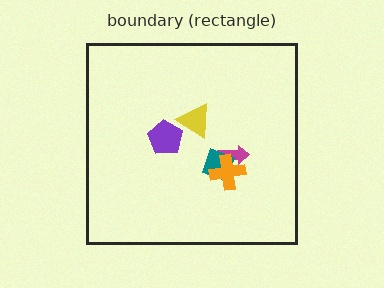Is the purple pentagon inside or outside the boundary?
Inside.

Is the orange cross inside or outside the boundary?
Inside.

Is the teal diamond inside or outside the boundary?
Inside.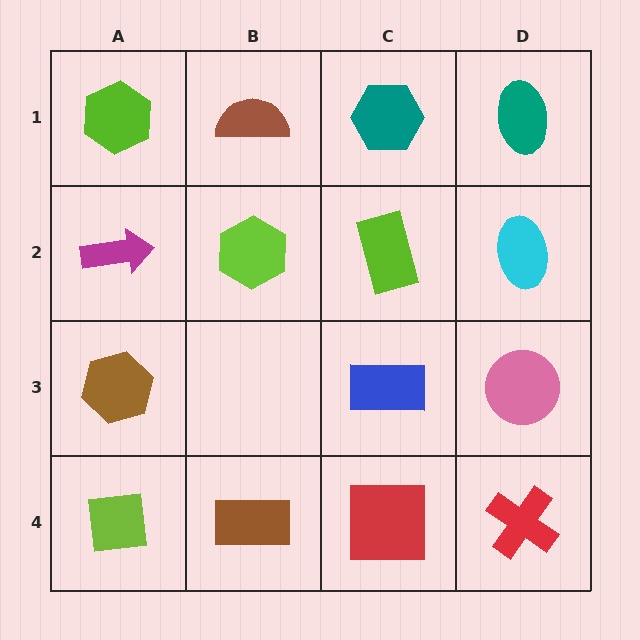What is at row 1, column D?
A teal ellipse.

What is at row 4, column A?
A lime square.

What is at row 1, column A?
A lime hexagon.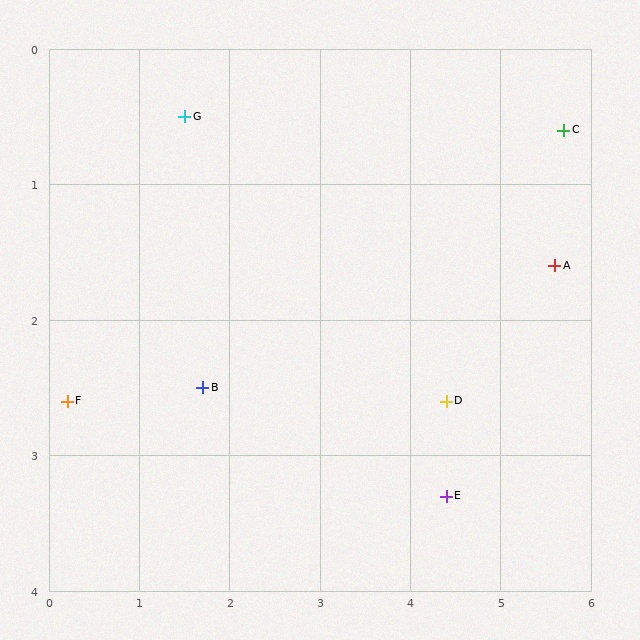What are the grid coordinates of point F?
Point F is at approximately (0.2, 2.6).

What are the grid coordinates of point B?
Point B is at approximately (1.7, 2.5).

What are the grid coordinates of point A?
Point A is at approximately (5.6, 1.6).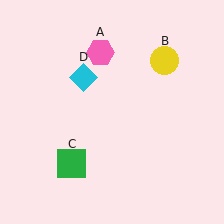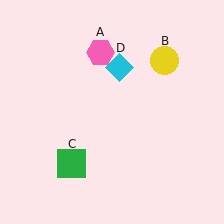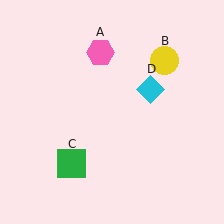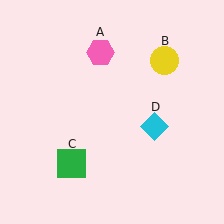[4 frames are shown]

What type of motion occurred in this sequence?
The cyan diamond (object D) rotated clockwise around the center of the scene.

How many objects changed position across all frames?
1 object changed position: cyan diamond (object D).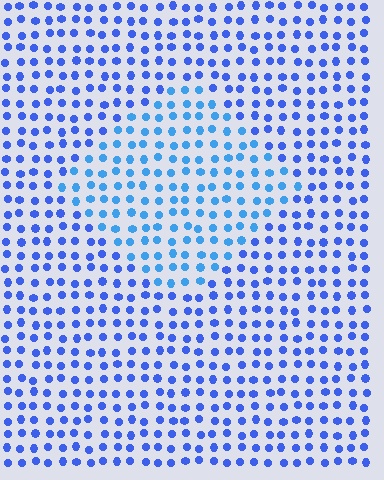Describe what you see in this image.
The image is filled with small blue elements in a uniform arrangement. A diamond-shaped region is visible where the elements are tinted to a slightly different hue, forming a subtle color boundary.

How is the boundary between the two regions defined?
The boundary is defined purely by a slight shift in hue (about 22 degrees). Spacing, size, and orientation are identical on both sides.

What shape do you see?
I see a diamond.